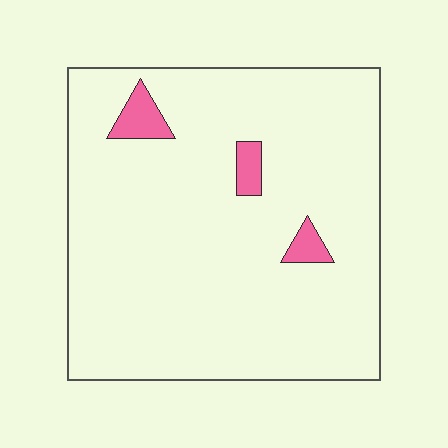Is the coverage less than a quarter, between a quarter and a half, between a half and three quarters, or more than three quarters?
Less than a quarter.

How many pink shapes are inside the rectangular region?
3.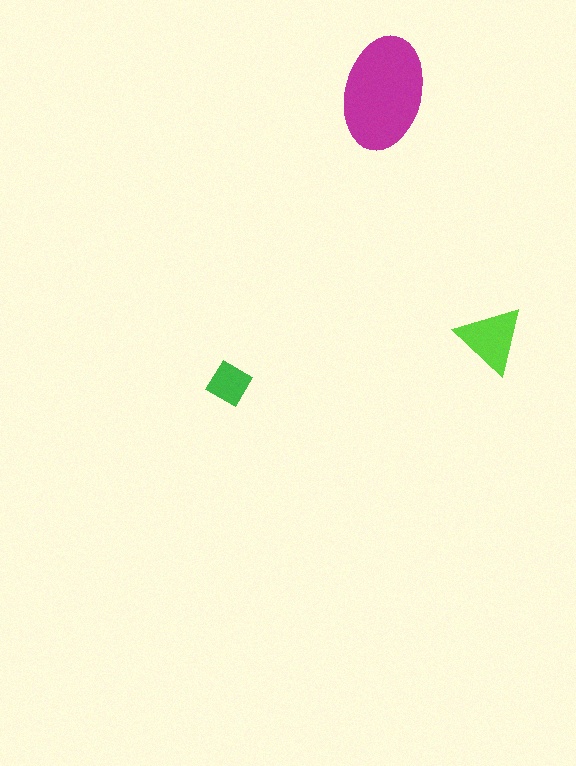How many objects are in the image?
There are 3 objects in the image.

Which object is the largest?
The magenta ellipse.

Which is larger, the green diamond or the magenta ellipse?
The magenta ellipse.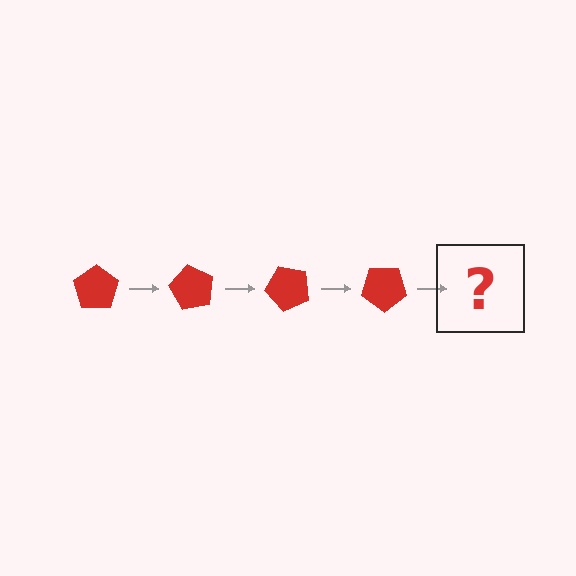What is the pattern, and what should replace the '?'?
The pattern is that the pentagon rotates 60 degrees each step. The '?' should be a red pentagon rotated 240 degrees.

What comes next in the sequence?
The next element should be a red pentagon rotated 240 degrees.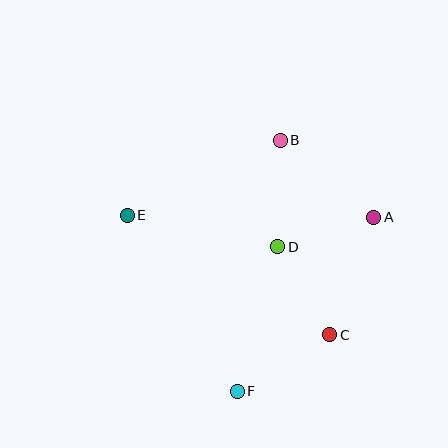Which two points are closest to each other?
Points A and D are closest to each other.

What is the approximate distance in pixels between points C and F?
The distance between C and F is approximately 108 pixels.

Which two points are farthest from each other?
Points B and F are farthest from each other.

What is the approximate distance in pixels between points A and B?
The distance between A and B is approximately 121 pixels.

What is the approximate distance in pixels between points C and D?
The distance between C and D is approximately 103 pixels.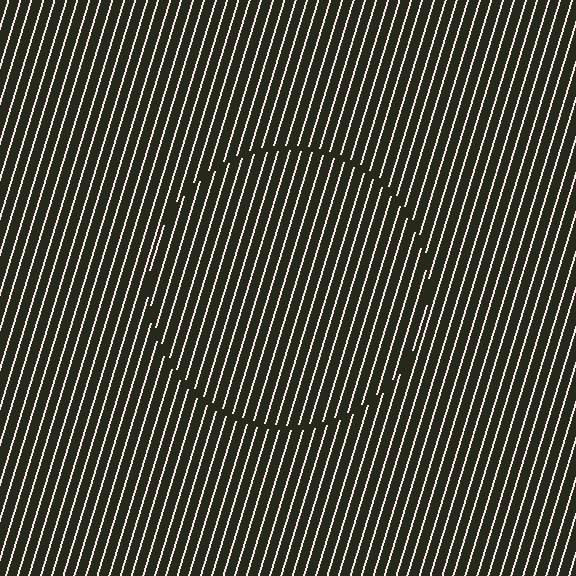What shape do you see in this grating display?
An illusory circle. The interior of the shape contains the same grating, shifted by half a period — the contour is defined by the phase discontinuity where line-ends from the inner and outer gratings abut.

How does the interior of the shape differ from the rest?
The interior of the shape contains the same grating, shifted by half a period — the contour is defined by the phase discontinuity where line-ends from the inner and outer gratings abut.